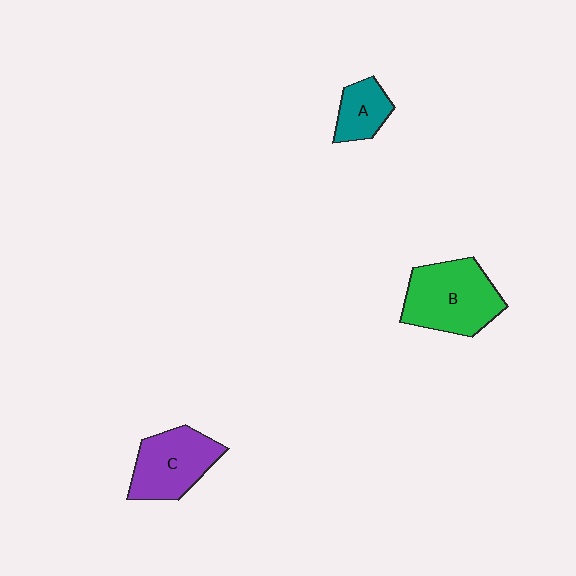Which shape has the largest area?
Shape B (green).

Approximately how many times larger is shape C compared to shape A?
Approximately 1.8 times.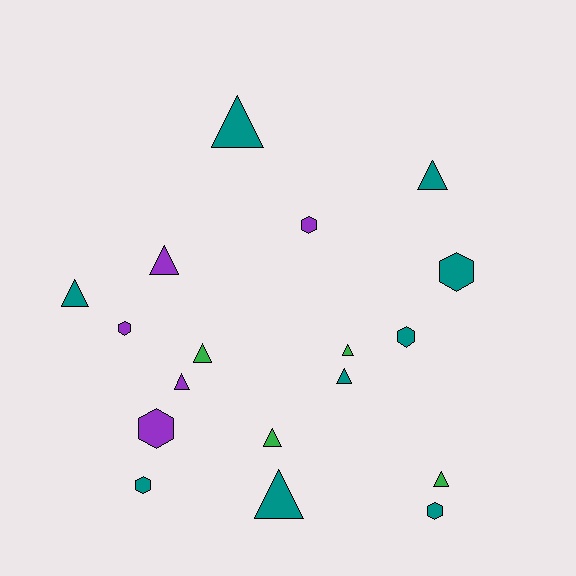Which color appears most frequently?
Teal, with 9 objects.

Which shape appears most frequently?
Triangle, with 11 objects.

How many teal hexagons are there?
There are 4 teal hexagons.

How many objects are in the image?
There are 18 objects.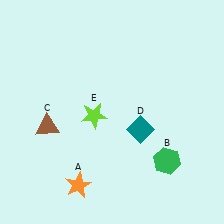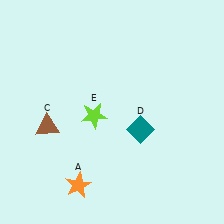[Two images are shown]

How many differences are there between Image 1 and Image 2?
There is 1 difference between the two images.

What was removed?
The green hexagon (B) was removed in Image 2.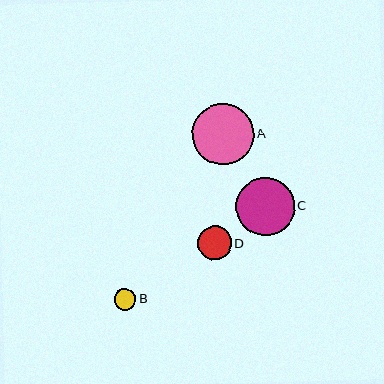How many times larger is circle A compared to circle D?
Circle A is approximately 1.8 times the size of circle D.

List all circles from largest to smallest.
From largest to smallest: A, C, D, B.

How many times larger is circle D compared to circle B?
Circle D is approximately 1.6 times the size of circle B.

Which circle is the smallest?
Circle B is the smallest with a size of approximately 22 pixels.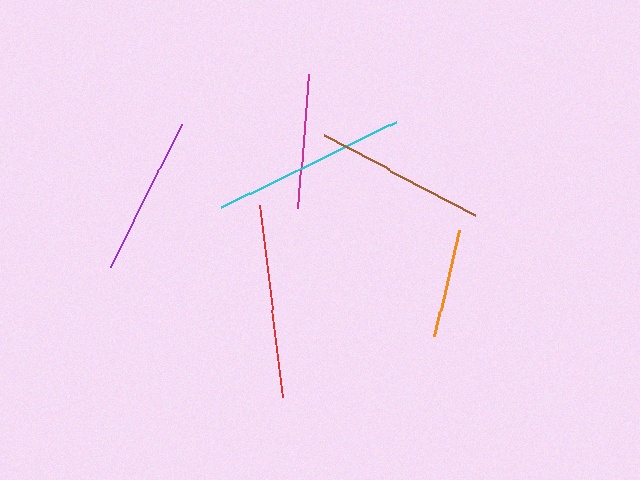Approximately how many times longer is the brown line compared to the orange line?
The brown line is approximately 1.6 times the length of the orange line.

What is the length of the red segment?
The red segment is approximately 194 pixels long.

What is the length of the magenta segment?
The magenta segment is approximately 135 pixels long.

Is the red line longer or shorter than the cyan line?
The cyan line is longer than the red line.